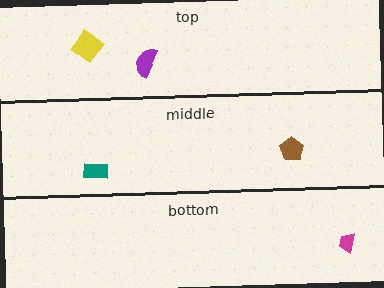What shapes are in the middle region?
The brown pentagon, the teal rectangle.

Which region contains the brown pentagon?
The middle region.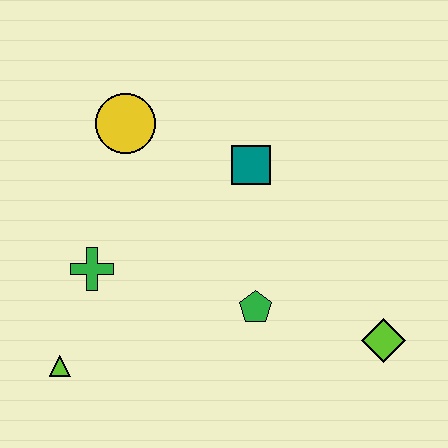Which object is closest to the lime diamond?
The green pentagon is closest to the lime diamond.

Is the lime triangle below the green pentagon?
Yes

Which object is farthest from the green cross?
The lime diamond is farthest from the green cross.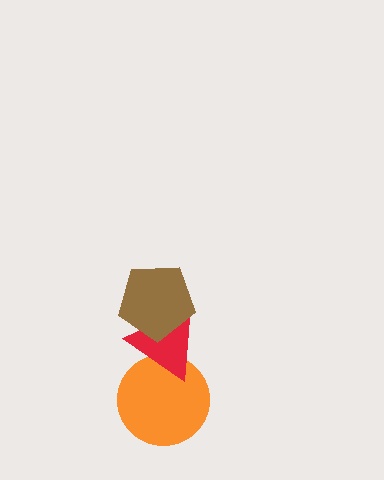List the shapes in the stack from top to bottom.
From top to bottom: the brown pentagon, the red triangle, the orange circle.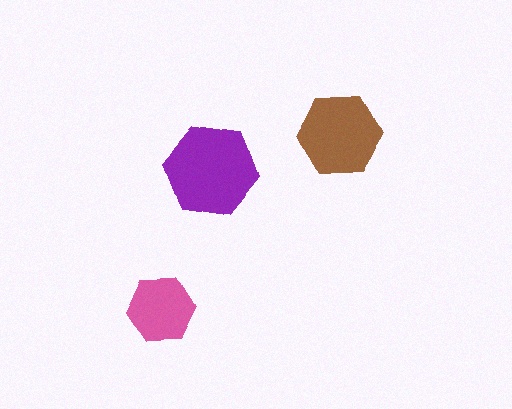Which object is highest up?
The brown hexagon is topmost.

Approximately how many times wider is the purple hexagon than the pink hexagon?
About 1.5 times wider.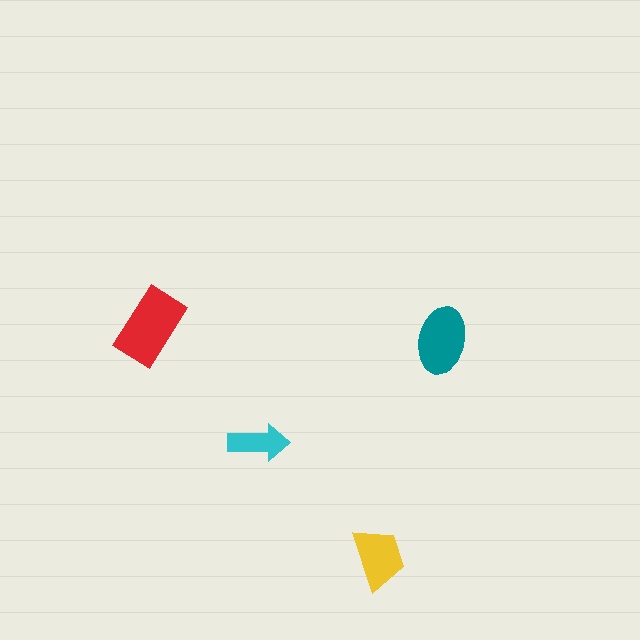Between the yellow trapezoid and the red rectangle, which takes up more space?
The red rectangle.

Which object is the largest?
The red rectangle.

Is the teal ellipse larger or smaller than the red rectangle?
Smaller.